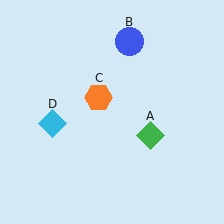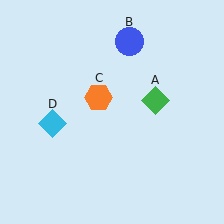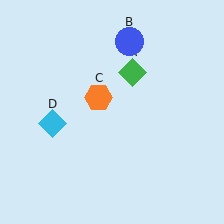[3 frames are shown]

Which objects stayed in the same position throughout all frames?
Blue circle (object B) and orange hexagon (object C) and cyan diamond (object D) remained stationary.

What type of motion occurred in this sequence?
The green diamond (object A) rotated counterclockwise around the center of the scene.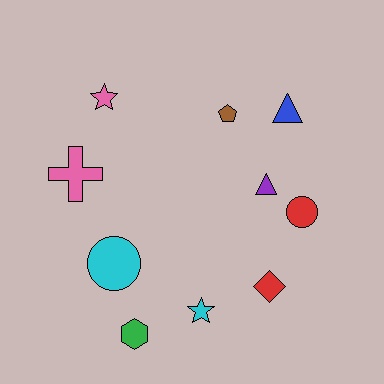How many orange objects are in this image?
There are no orange objects.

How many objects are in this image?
There are 10 objects.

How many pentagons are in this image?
There is 1 pentagon.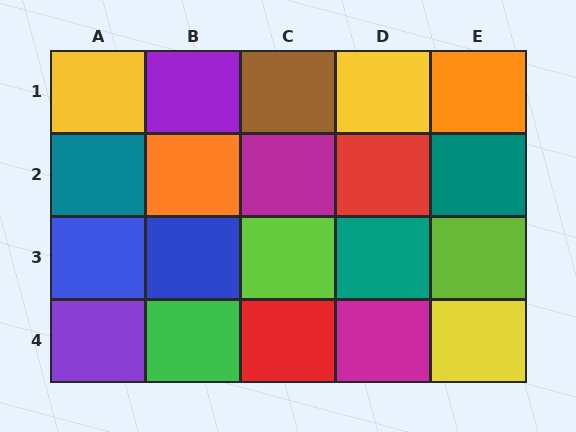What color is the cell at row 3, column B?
Blue.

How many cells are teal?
3 cells are teal.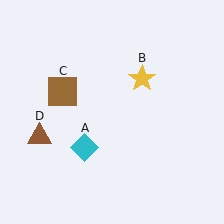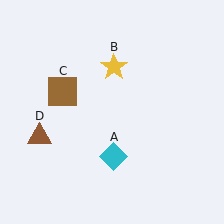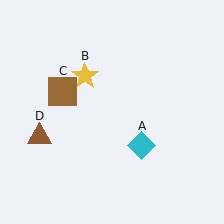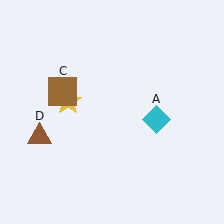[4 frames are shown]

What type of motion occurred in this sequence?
The cyan diamond (object A), yellow star (object B) rotated counterclockwise around the center of the scene.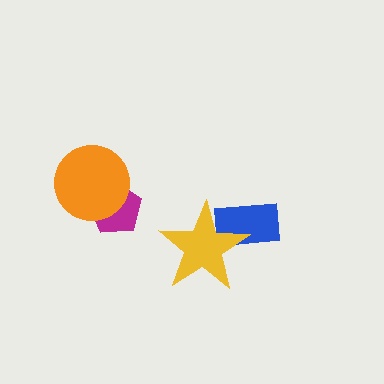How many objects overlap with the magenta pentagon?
1 object overlaps with the magenta pentagon.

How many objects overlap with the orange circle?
1 object overlaps with the orange circle.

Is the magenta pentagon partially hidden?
Yes, it is partially covered by another shape.